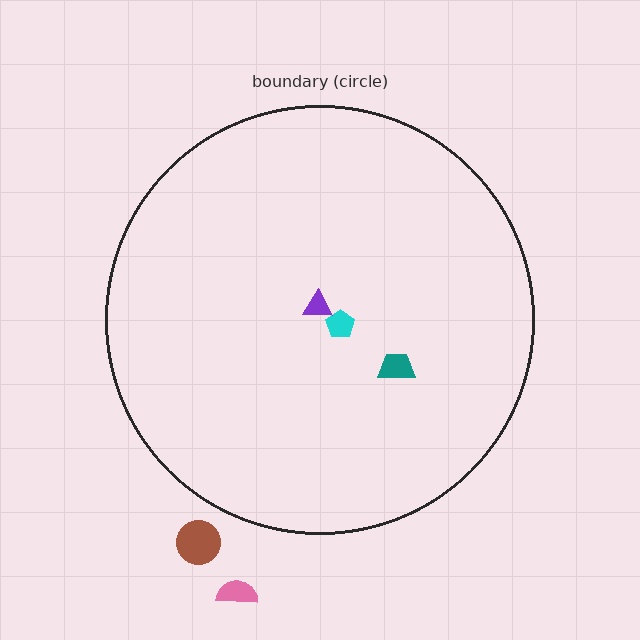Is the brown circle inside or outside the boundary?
Outside.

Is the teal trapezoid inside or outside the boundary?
Inside.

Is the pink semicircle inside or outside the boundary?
Outside.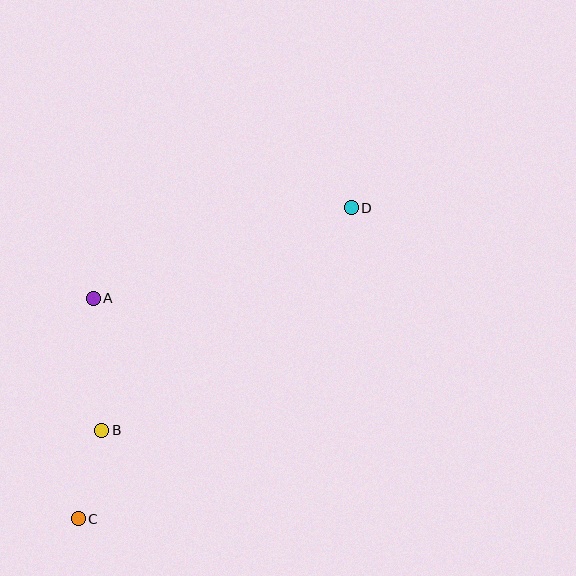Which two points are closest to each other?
Points B and C are closest to each other.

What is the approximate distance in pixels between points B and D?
The distance between B and D is approximately 334 pixels.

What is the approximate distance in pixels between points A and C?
The distance between A and C is approximately 221 pixels.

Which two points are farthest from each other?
Points C and D are farthest from each other.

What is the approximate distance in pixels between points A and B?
The distance between A and B is approximately 132 pixels.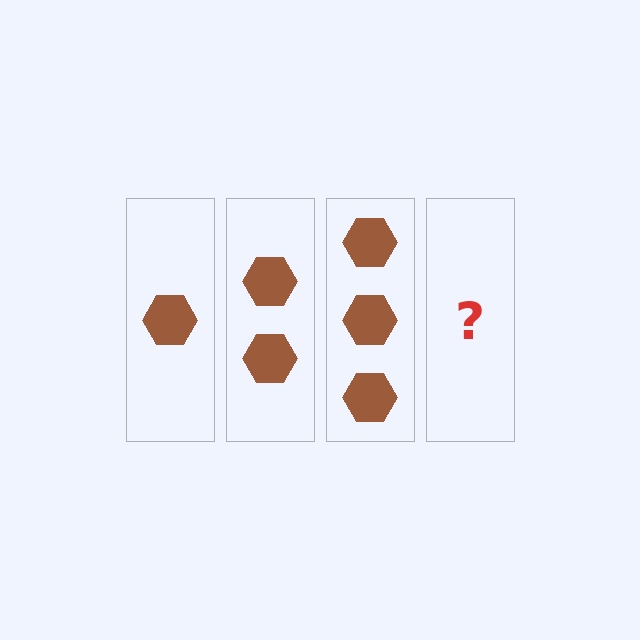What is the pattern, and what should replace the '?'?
The pattern is that each step adds one more hexagon. The '?' should be 4 hexagons.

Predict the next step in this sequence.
The next step is 4 hexagons.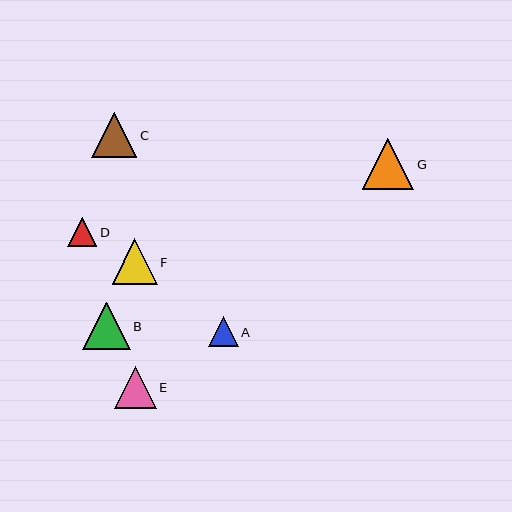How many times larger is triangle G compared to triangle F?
Triangle G is approximately 1.1 times the size of triangle F.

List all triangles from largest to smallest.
From largest to smallest: G, B, F, C, E, A, D.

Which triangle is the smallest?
Triangle D is the smallest with a size of approximately 29 pixels.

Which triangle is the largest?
Triangle G is the largest with a size of approximately 51 pixels.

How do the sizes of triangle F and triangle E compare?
Triangle F and triangle E are approximately the same size.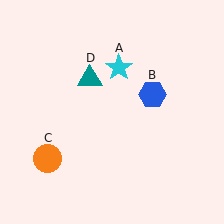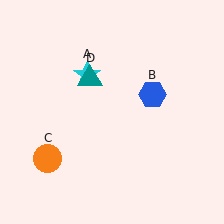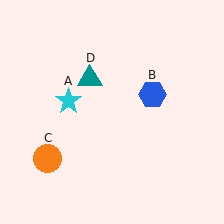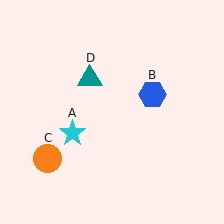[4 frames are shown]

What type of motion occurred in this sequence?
The cyan star (object A) rotated counterclockwise around the center of the scene.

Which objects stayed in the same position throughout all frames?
Blue hexagon (object B) and orange circle (object C) and teal triangle (object D) remained stationary.